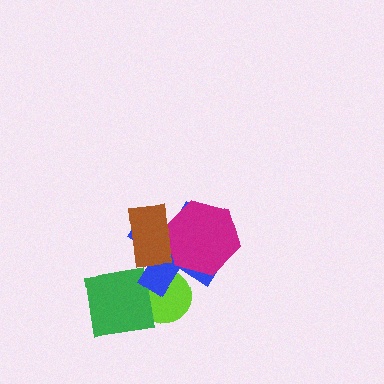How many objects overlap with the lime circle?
2 objects overlap with the lime circle.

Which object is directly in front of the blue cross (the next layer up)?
The magenta hexagon is directly in front of the blue cross.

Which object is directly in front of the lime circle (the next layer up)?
The green square is directly in front of the lime circle.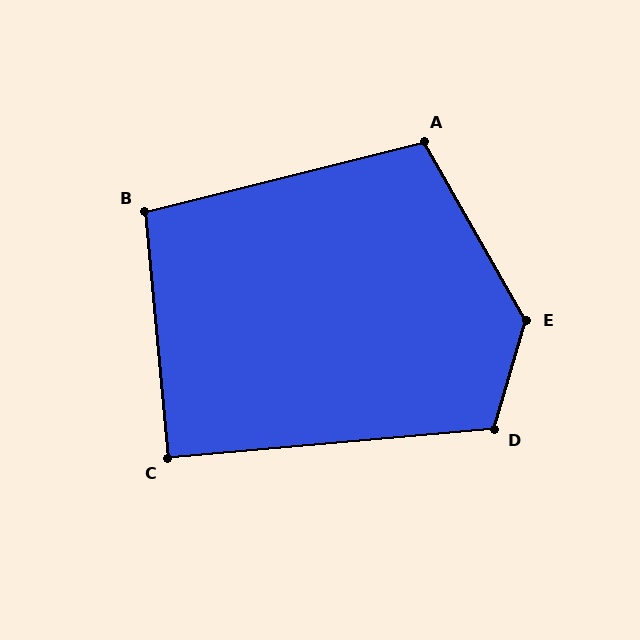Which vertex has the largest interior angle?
E, at approximately 134 degrees.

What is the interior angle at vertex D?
Approximately 111 degrees (obtuse).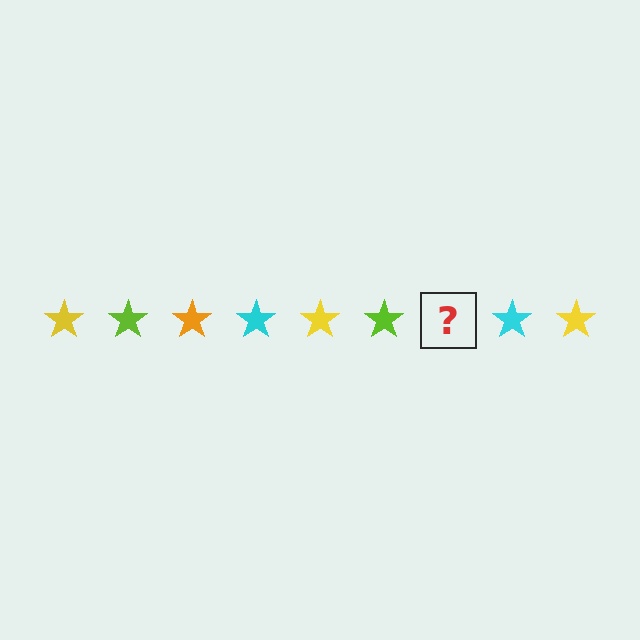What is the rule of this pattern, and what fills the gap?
The rule is that the pattern cycles through yellow, lime, orange, cyan stars. The gap should be filled with an orange star.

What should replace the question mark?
The question mark should be replaced with an orange star.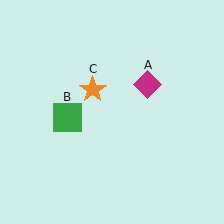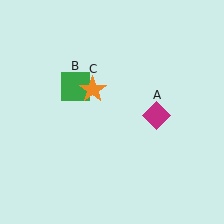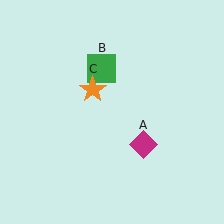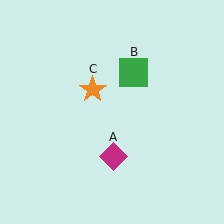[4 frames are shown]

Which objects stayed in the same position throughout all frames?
Orange star (object C) remained stationary.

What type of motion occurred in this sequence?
The magenta diamond (object A), green square (object B) rotated clockwise around the center of the scene.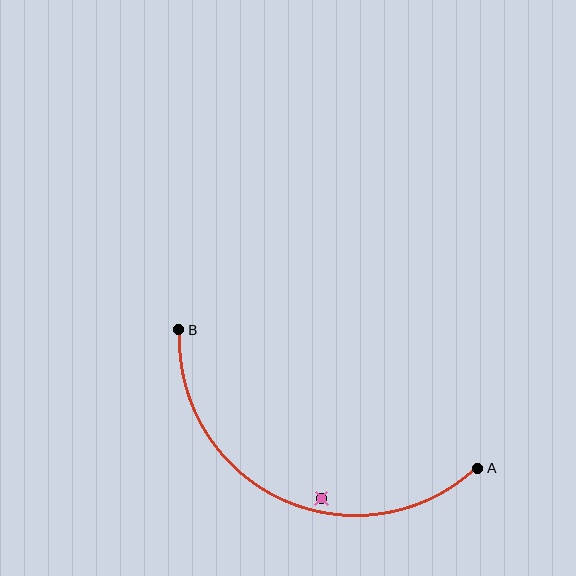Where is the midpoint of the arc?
The arc midpoint is the point on the curve farthest from the straight line joining A and B. It sits below that line.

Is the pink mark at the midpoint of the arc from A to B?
No — the pink mark does not lie on the arc at all. It sits slightly inside the curve.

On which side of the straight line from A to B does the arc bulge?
The arc bulges below the straight line connecting A and B.